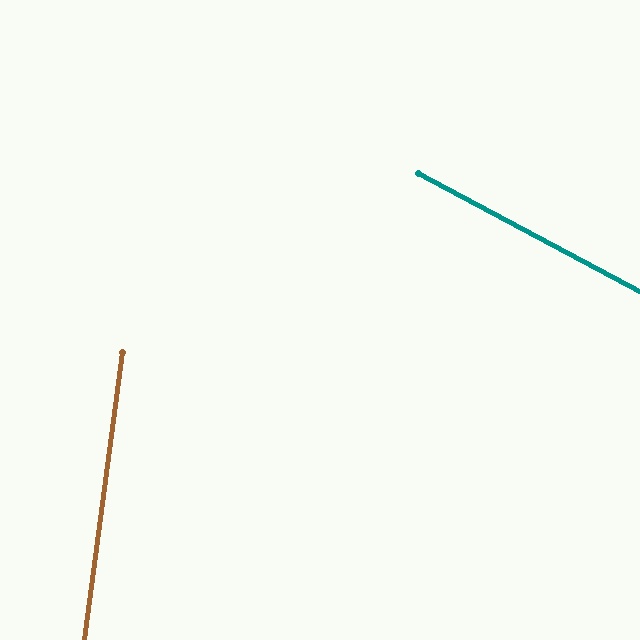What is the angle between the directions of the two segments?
Approximately 69 degrees.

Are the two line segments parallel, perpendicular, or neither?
Neither parallel nor perpendicular — they differ by about 69°.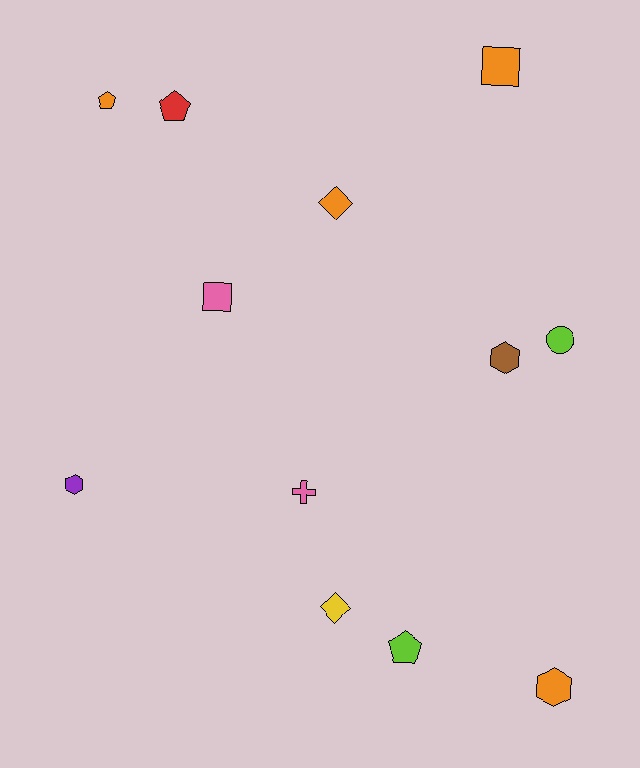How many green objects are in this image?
There are no green objects.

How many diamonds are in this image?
There are 2 diamonds.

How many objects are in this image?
There are 12 objects.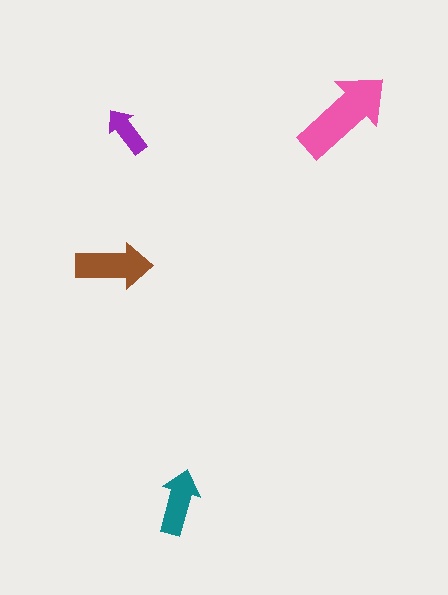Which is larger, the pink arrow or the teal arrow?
The pink one.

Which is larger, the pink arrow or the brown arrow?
The pink one.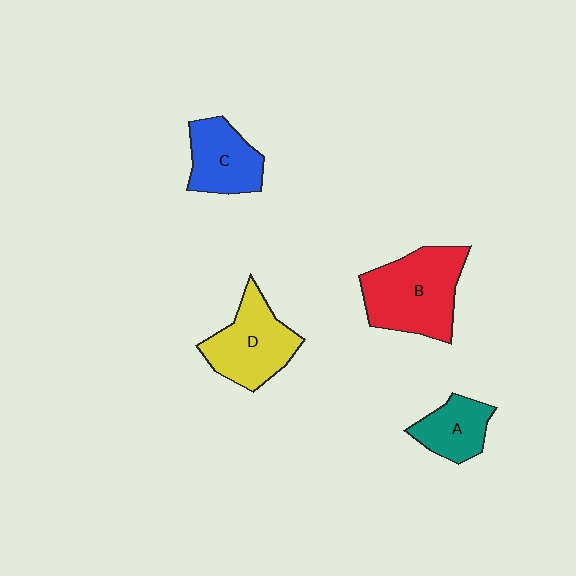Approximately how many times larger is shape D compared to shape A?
Approximately 1.6 times.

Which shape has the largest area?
Shape B (red).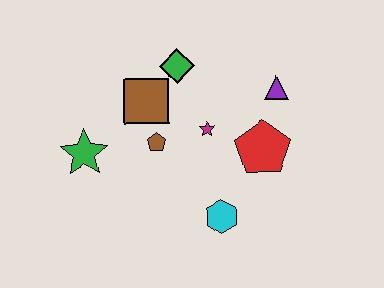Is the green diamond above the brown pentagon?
Yes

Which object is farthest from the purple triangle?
The green star is farthest from the purple triangle.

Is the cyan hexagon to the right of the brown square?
Yes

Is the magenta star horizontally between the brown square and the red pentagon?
Yes